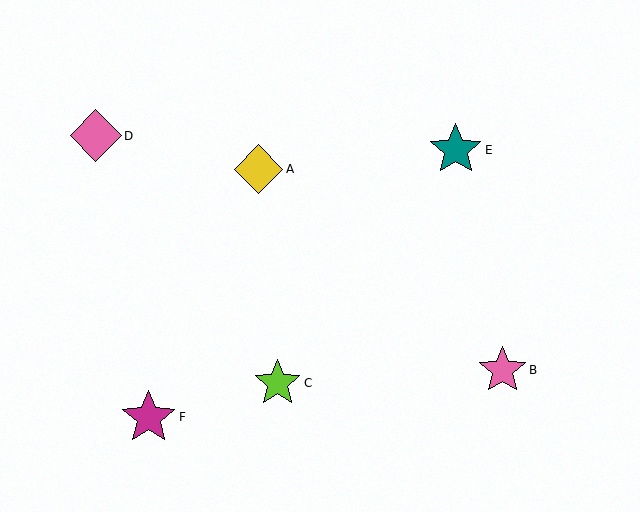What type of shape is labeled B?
Shape B is a pink star.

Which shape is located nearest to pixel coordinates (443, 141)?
The teal star (labeled E) at (456, 150) is nearest to that location.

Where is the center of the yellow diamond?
The center of the yellow diamond is at (258, 169).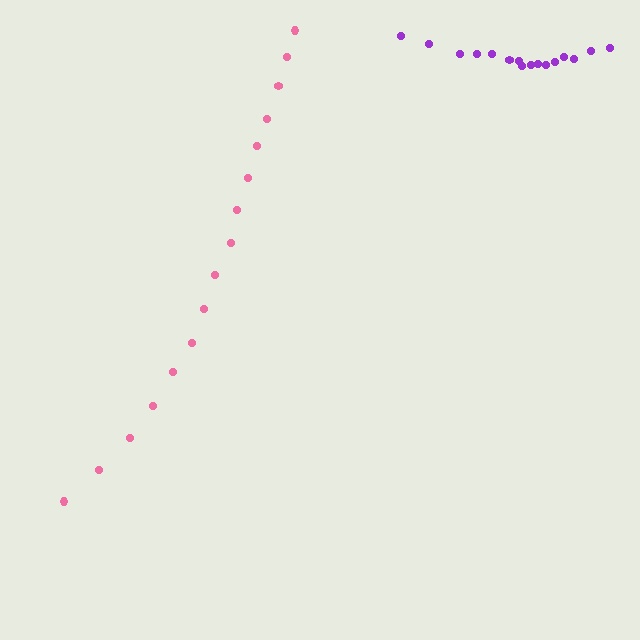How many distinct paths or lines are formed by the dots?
There are 2 distinct paths.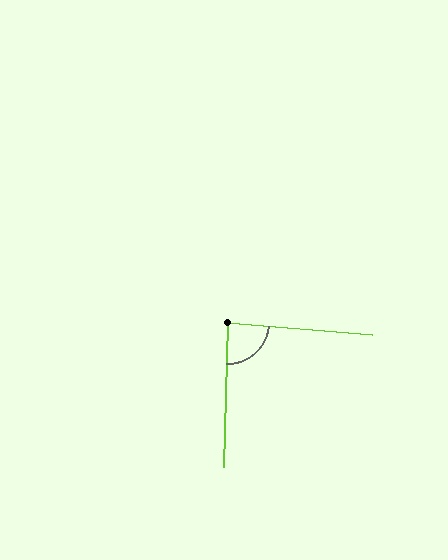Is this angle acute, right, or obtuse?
It is approximately a right angle.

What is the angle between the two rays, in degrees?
Approximately 87 degrees.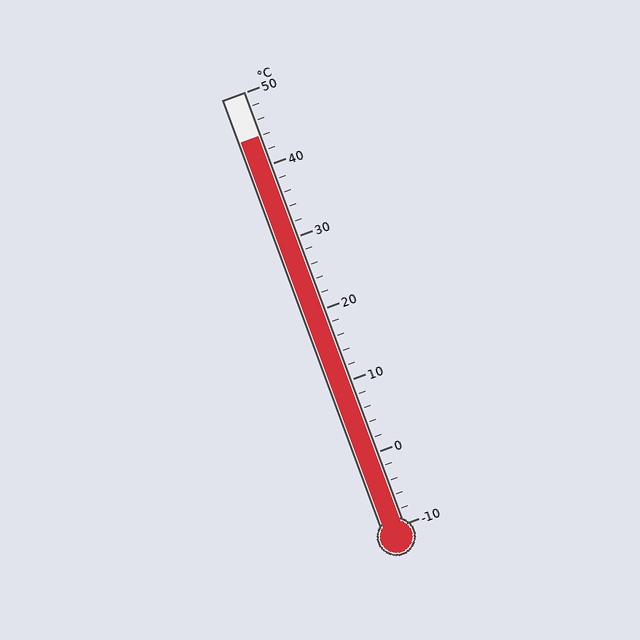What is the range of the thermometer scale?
The thermometer scale ranges from -10°C to 50°C.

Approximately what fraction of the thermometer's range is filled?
The thermometer is filled to approximately 90% of its range.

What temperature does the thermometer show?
The thermometer shows approximately 44°C.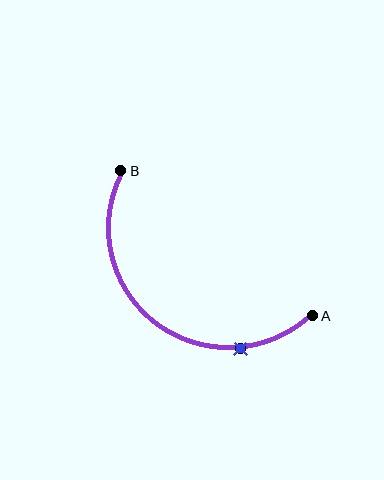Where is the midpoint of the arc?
The arc midpoint is the point on the curve farthest from the straight line joining A and B. It sits below and to the left of that line.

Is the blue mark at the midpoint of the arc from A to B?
No. The blue mark lies on the arc but is closer to endpoint A. The arc midpoint would be at the point on the curve equidistant along the arc from both A and B.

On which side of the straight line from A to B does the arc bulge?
The arc bulges below and to the left of the straight line connecting A and B.